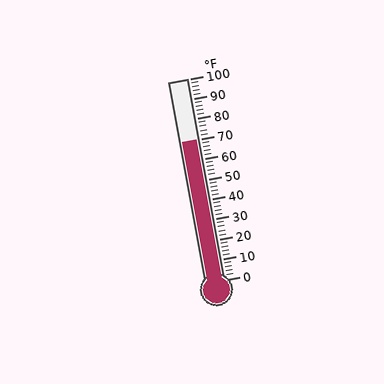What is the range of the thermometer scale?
The thermometer scale ranges from 0°F to 100°F.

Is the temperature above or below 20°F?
The temperature is above 20°F.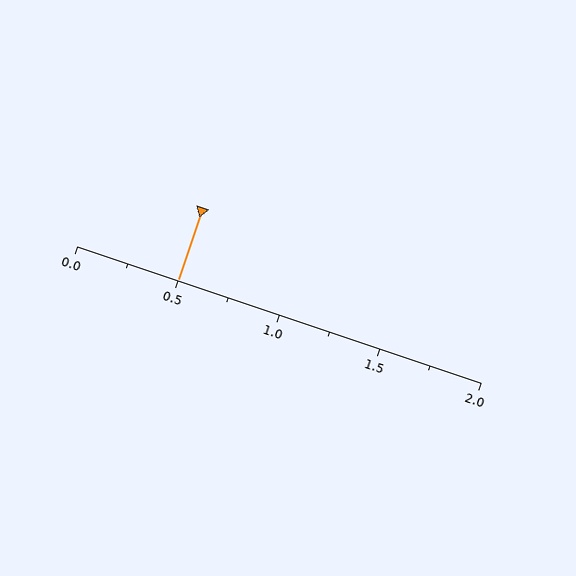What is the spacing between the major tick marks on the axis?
The major ticks are spaced 0.5 apart.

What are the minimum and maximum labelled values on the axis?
The axis runs from 0.0 to 2.0.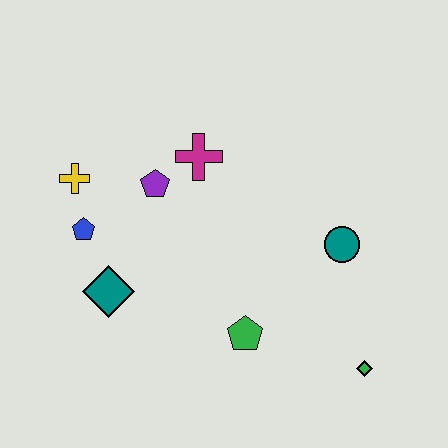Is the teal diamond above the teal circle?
No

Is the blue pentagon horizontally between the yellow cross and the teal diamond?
Yes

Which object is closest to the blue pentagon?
The yellow cross is closest to the blue pentagon.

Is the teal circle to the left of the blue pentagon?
No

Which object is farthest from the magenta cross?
The green diamond is farthest from the magenta cross.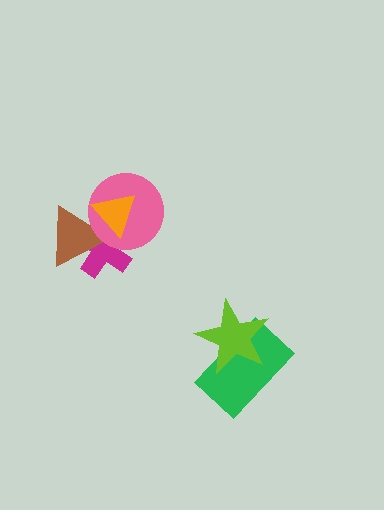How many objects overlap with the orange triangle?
3 objects overlap with the orange triangle.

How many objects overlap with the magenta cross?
3 objects overlap with the magenta cross.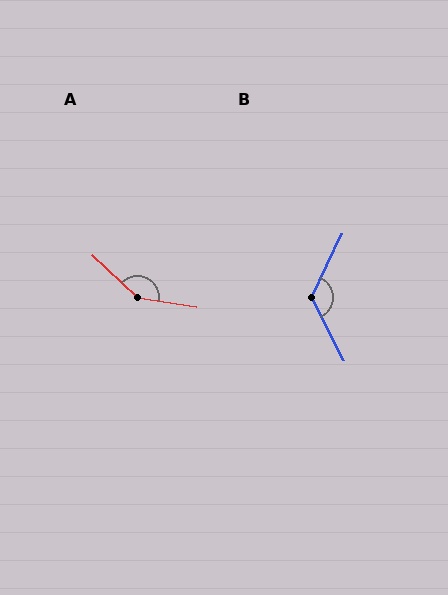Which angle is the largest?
A, at approximately 145 degrees.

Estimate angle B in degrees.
Approximately 128 degrees.